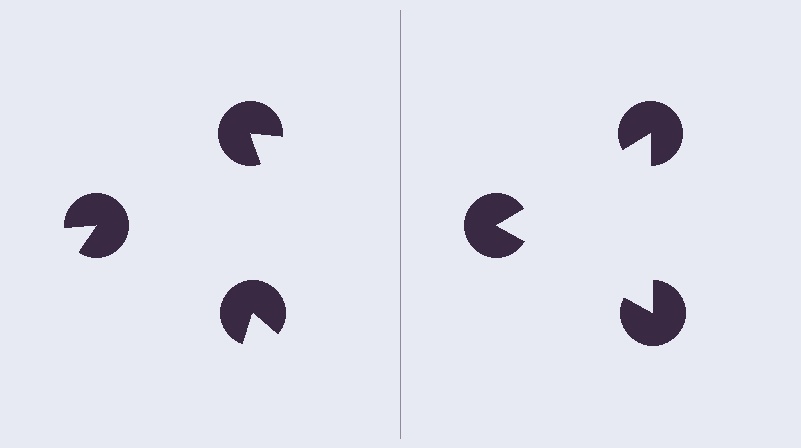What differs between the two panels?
The pac-man discs are positioned identically on both sides; only the wedge orientations differ. On the right they align to a triangle; on the left they are misaligned.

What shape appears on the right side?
An illusory triangle.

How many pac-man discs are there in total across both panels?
6 — 3 on each side.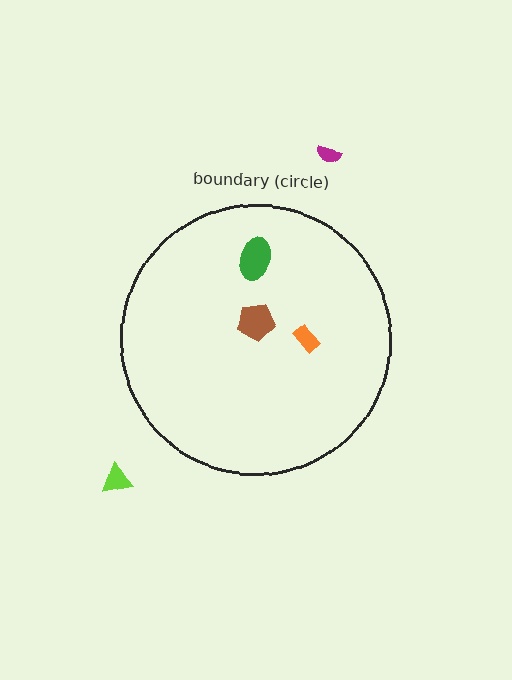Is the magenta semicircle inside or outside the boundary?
Outside.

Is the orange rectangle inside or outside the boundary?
Inside.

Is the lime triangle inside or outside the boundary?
Outside.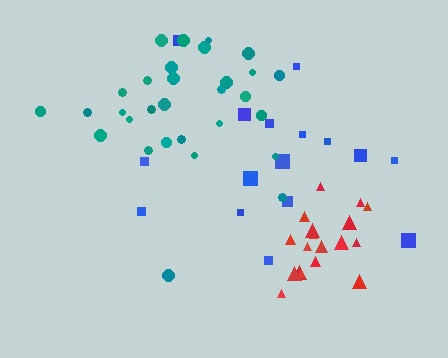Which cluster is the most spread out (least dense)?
Blue.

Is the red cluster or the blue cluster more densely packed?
Red.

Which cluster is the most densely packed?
Red.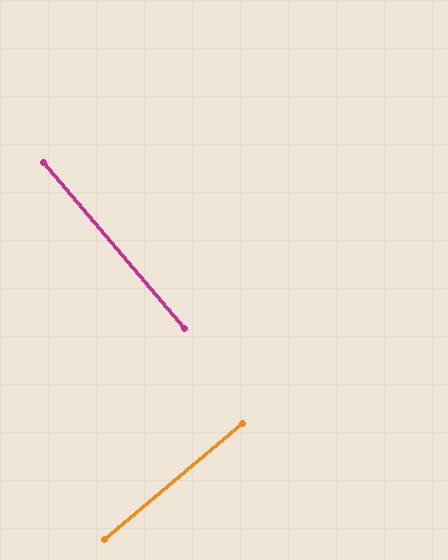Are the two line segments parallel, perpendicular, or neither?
Perpendicular — they meet at approximately 90°.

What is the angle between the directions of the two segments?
Approximately 90 degrees.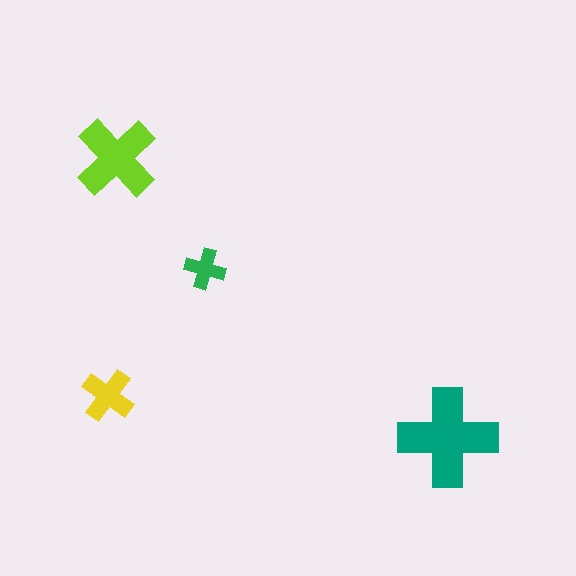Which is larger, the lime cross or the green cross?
The lime one.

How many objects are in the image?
There are 4 objects in the image.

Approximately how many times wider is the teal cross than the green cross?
About 2.5 times wider.